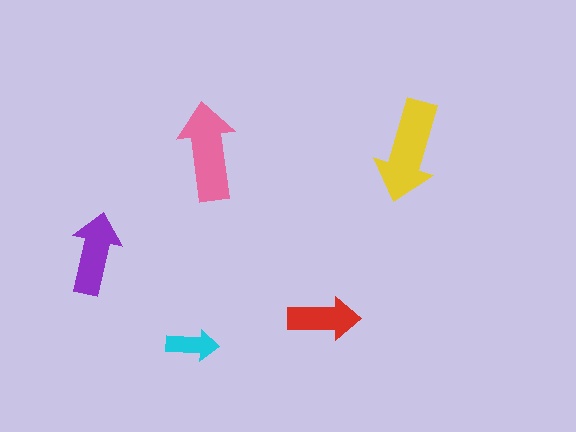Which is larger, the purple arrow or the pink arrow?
The pink one.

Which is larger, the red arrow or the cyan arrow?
The red one.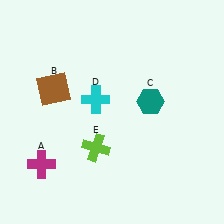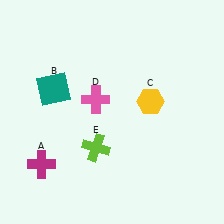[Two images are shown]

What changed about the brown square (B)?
In Image 1, B is brown. In Image 2, it changed to teal.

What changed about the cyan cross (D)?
In Image 1, D is cyan. In Image 2, it changed to pink.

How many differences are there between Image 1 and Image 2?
There are 3 differences between the two images.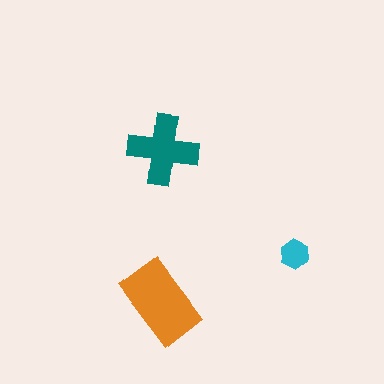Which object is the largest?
The orange rectangle.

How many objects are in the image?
There are 3 objects in the image.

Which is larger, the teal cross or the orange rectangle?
The orange rectangle.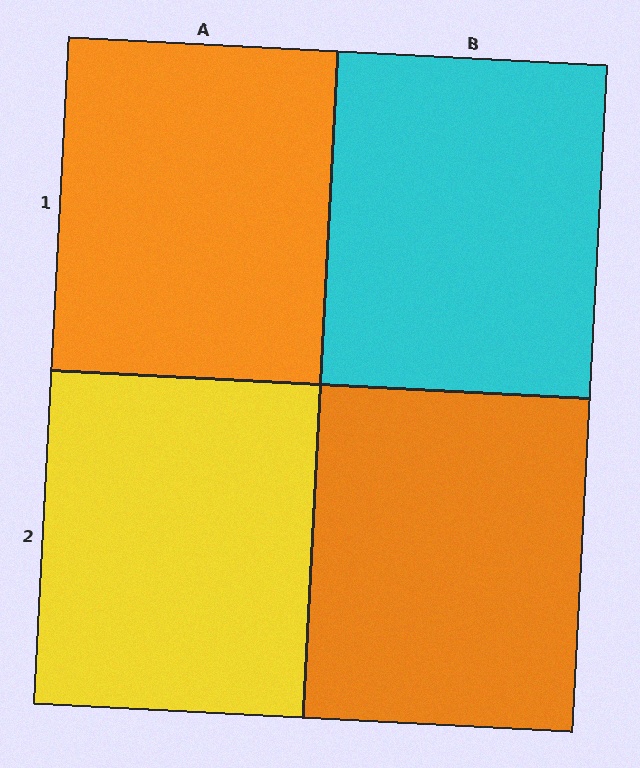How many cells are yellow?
1 cell is yellow.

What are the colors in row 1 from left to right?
Orange, cyan.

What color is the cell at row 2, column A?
Yellow.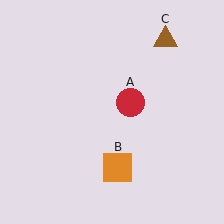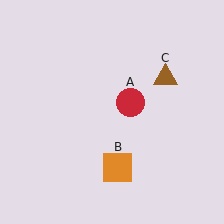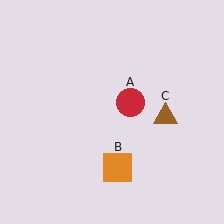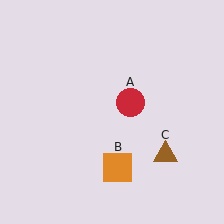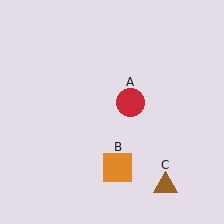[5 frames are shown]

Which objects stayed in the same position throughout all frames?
Red circle (object A) and orange square (object B) remained stationary.